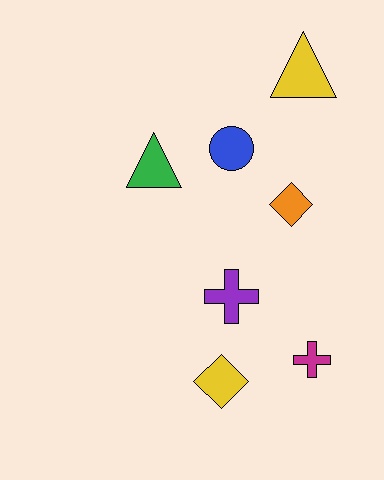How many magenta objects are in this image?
There is 1 magenta object.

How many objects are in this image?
There are 7 objects.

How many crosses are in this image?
There are 2 crosses.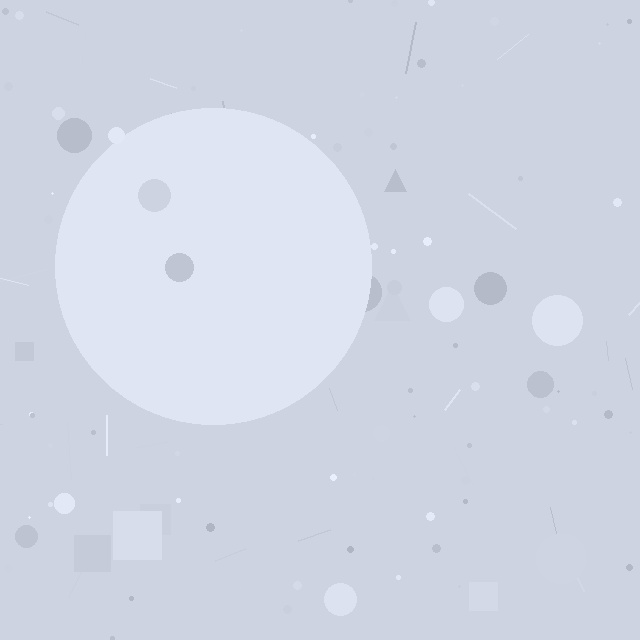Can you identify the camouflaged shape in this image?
The camouflaged shape is a circle.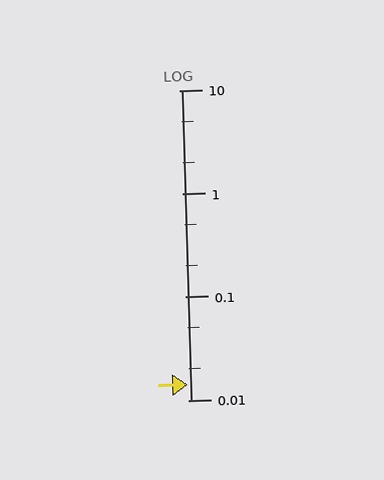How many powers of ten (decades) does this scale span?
The scale spans 3 decades, from 0.01 to 10.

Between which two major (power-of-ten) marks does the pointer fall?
The pointer is between 0.01 and 0.1.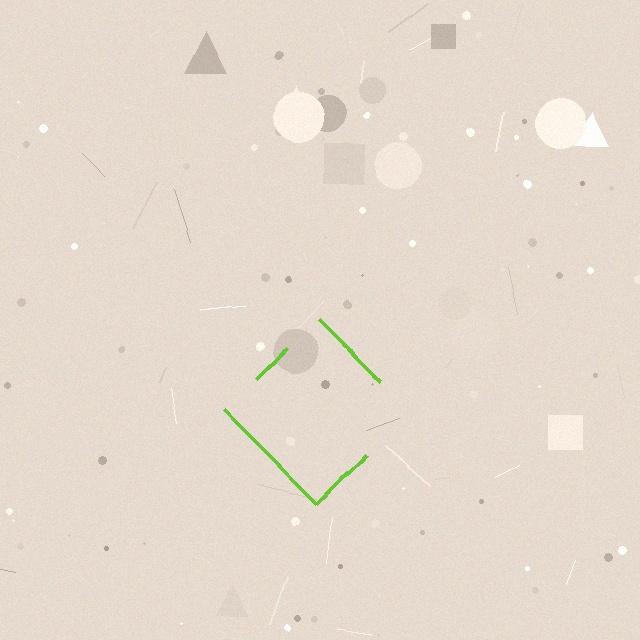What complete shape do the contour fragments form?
The contour fragments form a diamond.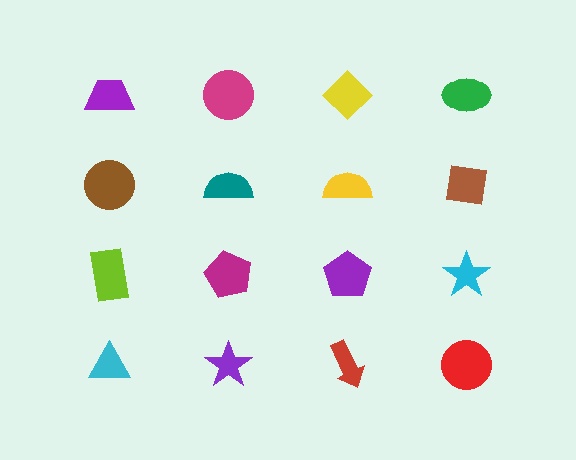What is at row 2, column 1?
A brown circle.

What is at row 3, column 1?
A lime rectangle.